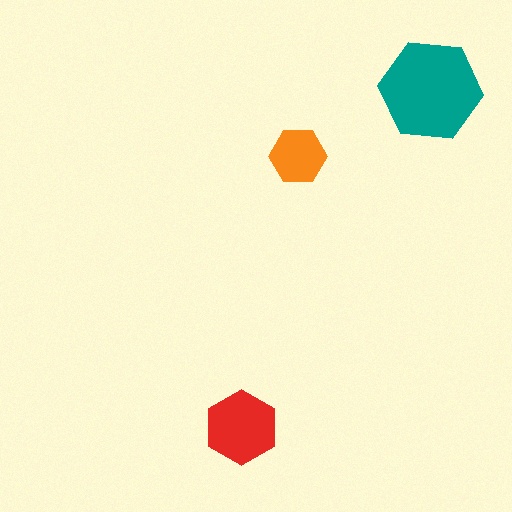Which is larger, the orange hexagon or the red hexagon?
The red one.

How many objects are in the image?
There are 3 objects in the image.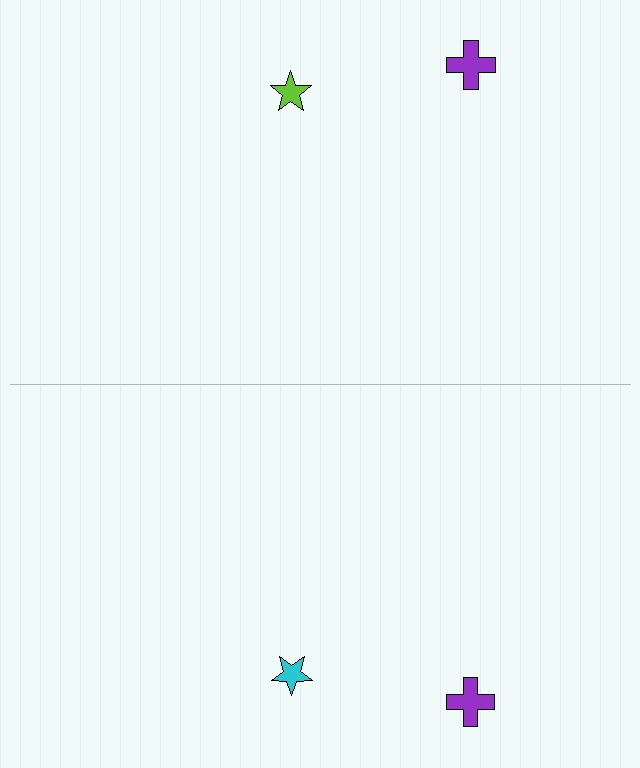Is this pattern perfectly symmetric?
No, the pattern is not perfectly symmetric. The cyan star on the bottom side breaks the symmetry — its mirror counterpart is lime.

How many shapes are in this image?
There are 4 shapes in this image.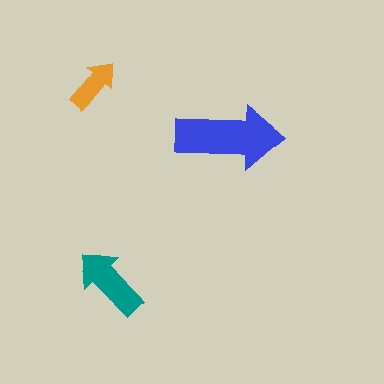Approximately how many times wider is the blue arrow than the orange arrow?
About 2 times wider.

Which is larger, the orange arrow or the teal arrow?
The teal one.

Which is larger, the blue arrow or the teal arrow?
The blue one.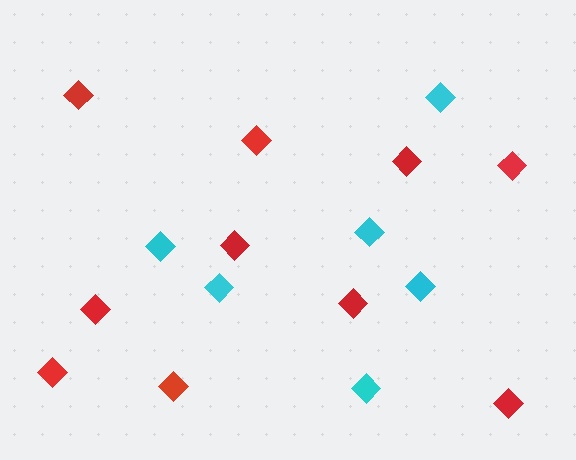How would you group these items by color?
There are 2 groups: one group of cyan diamonds (6) and one group of red diamonds (10).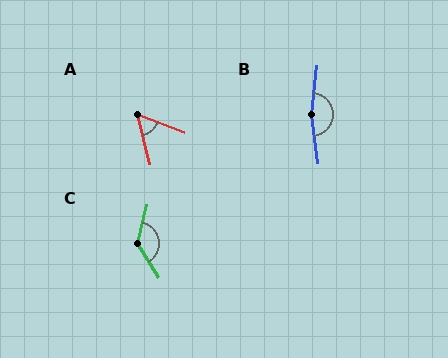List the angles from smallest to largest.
A (56°), C (135°), B (165°).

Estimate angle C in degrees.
Approximately 135 degrees.